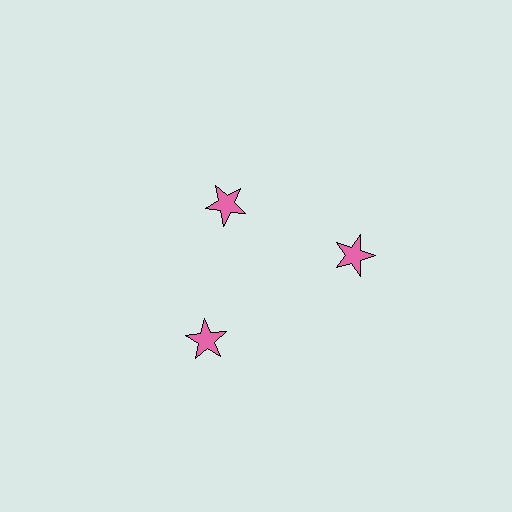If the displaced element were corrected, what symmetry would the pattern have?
It would have 3-fold rotational symmetry — the pattern would map onto itself every 120 degrees.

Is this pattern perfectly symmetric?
No. The 3 pink stars are arranged in a ring, but one element near the 11 o'clock position is pulled inward toward the center, breaking the 3-fold rotational symmetry.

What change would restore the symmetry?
The symmetry would be restored by moving it outward, back onto the ring so that all 3 stars sit at equal angles and equal distance from the center.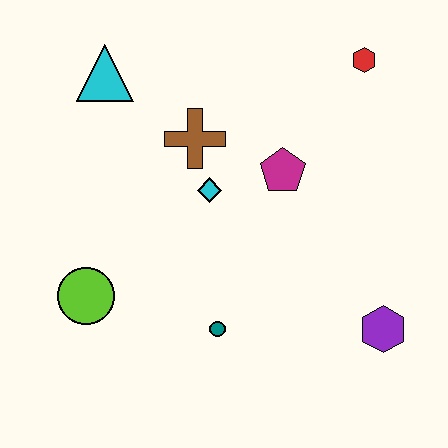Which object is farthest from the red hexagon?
The lime circle is farthest from the red hexagon.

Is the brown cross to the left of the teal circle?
Yes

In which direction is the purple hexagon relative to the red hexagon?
The purple hexagon is below the red hexagon.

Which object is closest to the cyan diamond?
The brown cross is closest to the cyan diamond.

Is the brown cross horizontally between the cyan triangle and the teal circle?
Yes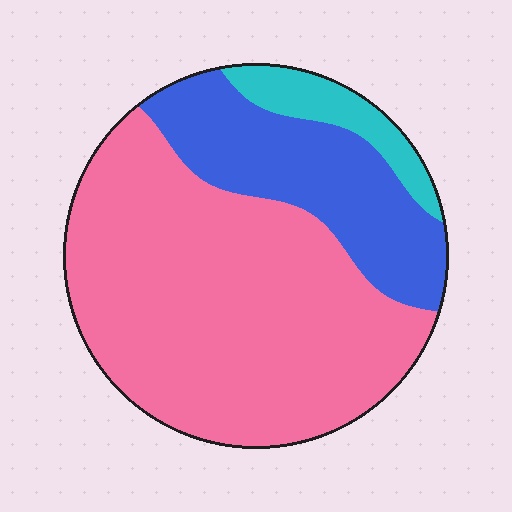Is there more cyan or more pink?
Pink.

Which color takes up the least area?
Cyan, at roughly 10%.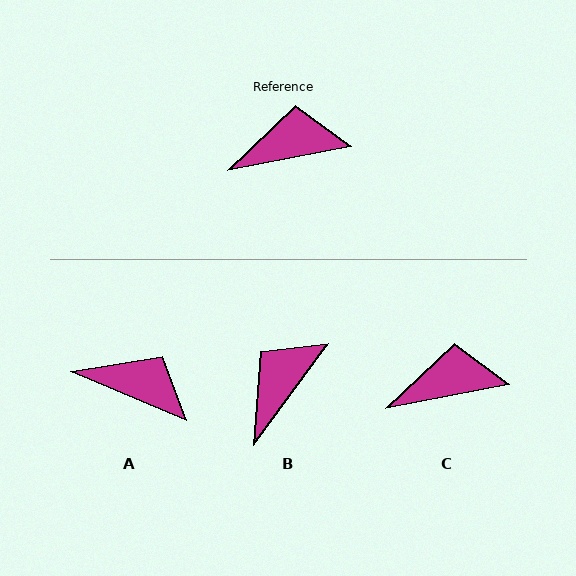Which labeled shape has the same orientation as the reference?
C.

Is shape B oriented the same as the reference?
No, it is off by about 43 degrees.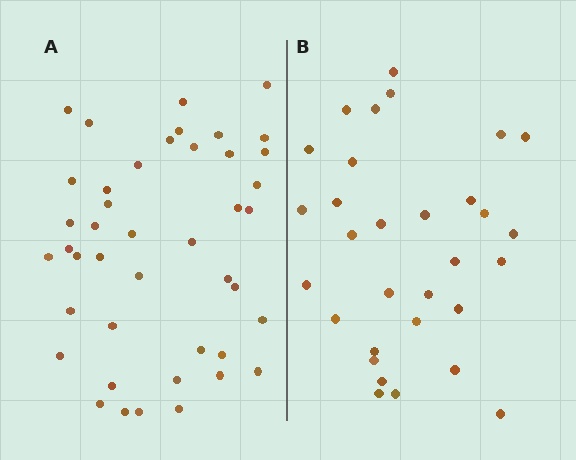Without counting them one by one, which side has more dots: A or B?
Region A (the left region) has more dots.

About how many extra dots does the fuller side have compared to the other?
Region A has roughly 12 or so more dots than region B.